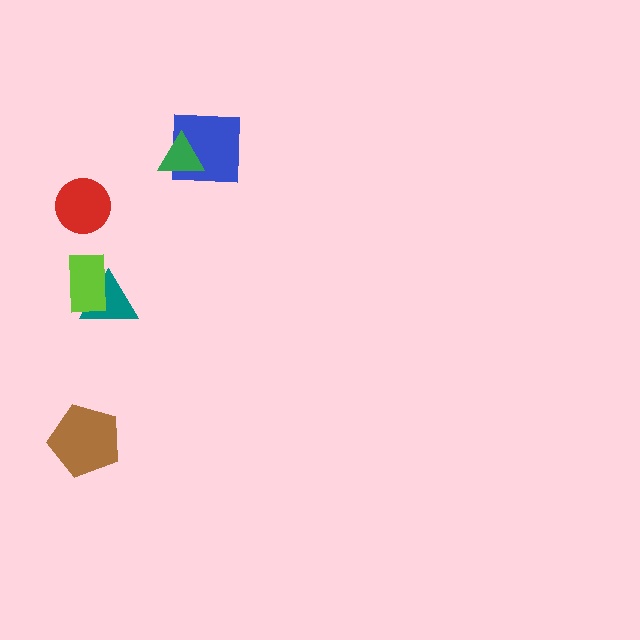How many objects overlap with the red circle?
0 objects overlap with the red circle.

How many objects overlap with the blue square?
1 object overlaps with the blue square.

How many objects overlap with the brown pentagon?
0 objects overlap with the brown pentagon.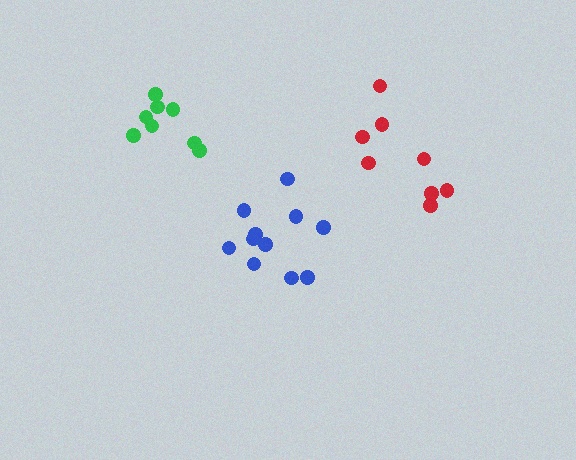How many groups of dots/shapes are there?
There are 3 groups.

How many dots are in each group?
Group 1: 8 dots, Group 2: 11 dots, Group 3: 8 dots (27 total).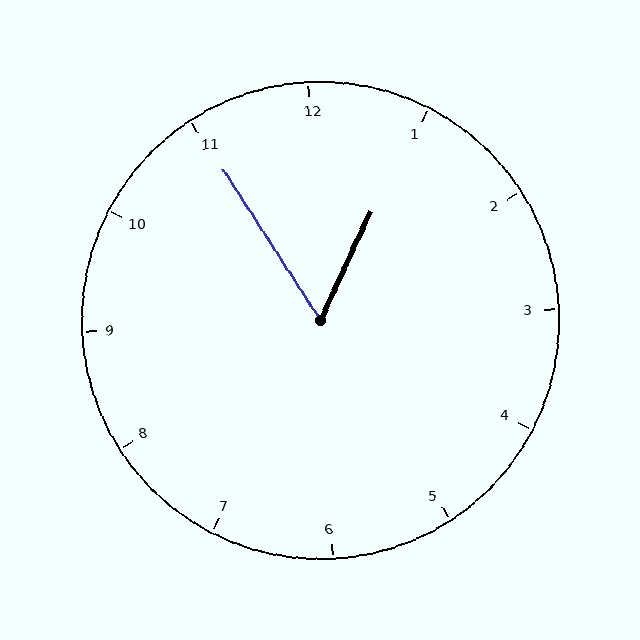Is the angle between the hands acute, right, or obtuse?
It is acute.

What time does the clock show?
12:55.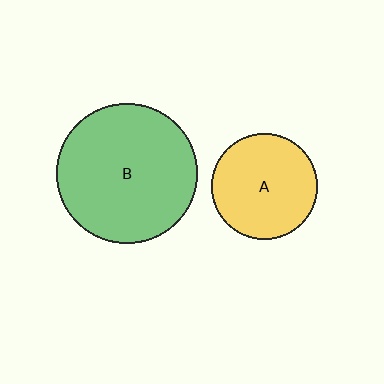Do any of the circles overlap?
No, none of the circles overlap.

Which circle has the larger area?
Circle B (green).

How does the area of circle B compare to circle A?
Approximately 1.8 times.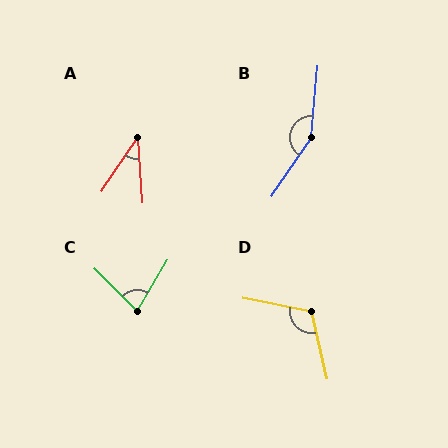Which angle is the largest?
B, at approximately 150 degrees.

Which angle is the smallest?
A, at approximately 38 degrees.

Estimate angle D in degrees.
Approximately 113 degrees.